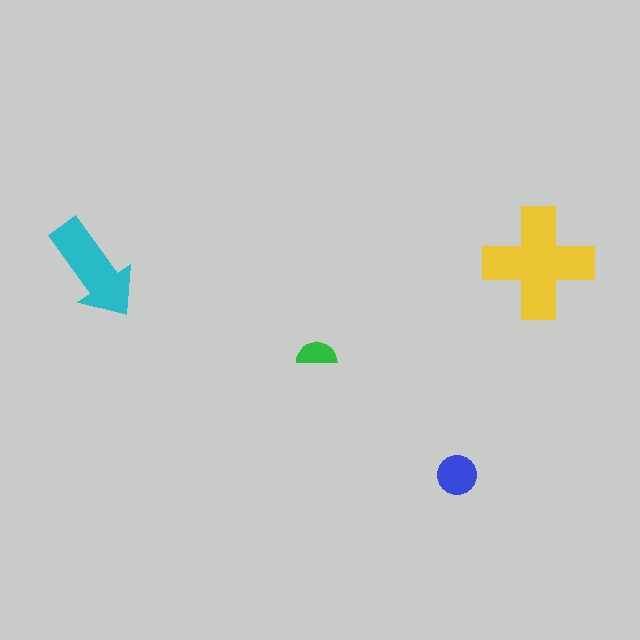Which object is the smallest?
The green semicircle.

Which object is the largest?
The yellow cross.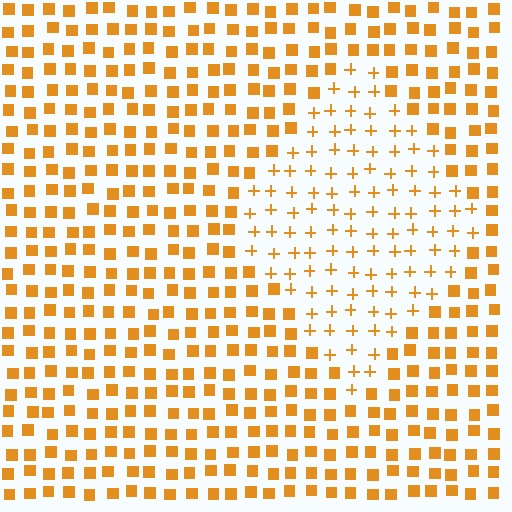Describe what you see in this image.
The image is filled with small orange elements arranged in a uniform grid. A diamond-shaped region contains plus signs, while the surrounding area contains squares. The boundary is defined purely by the change in element shape.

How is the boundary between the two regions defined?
The boundary is defined by a change in element shape: plus signs inside vs. squares outside. All elements share the same color and spacing.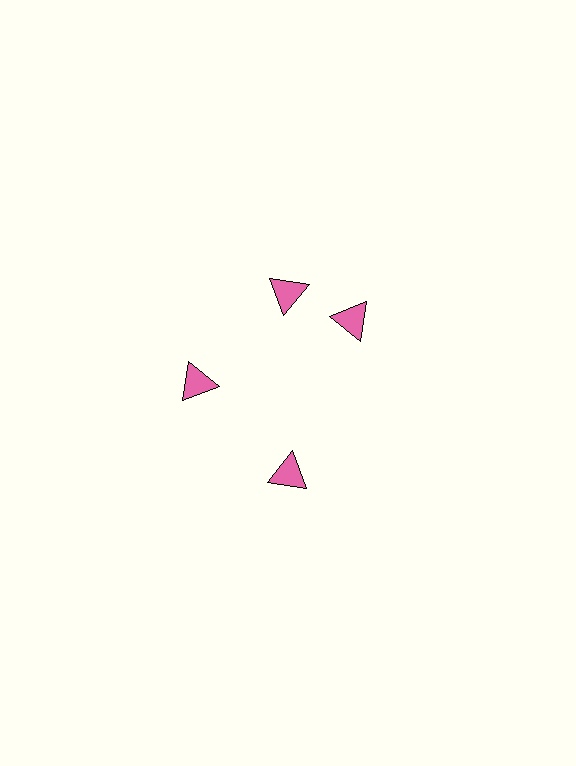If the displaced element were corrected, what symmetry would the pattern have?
It would have 4-fold rotational symmetry — the pattern would map onto itself every 90 degrees.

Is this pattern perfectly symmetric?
No. The 4 pink triangles are arranged in a ring, but one element near the 3 o'clock position is rotated out of alignment along the ring, breaking the 4-fold rotational symmetry.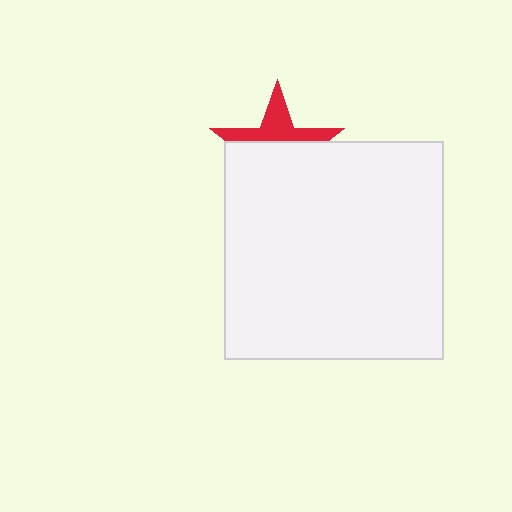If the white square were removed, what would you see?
You would see the complete red star.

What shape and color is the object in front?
The object in front is a white square.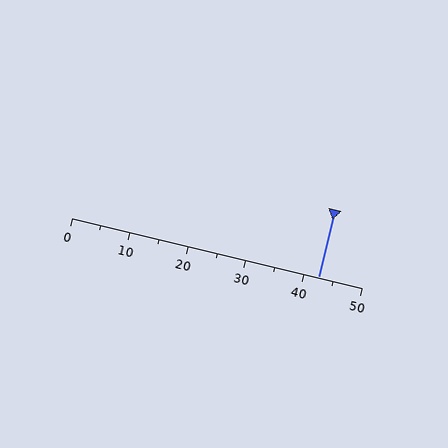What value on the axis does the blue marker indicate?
The marker indicates approximately 42.5.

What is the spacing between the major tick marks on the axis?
The major ticks are spaced 10 apart.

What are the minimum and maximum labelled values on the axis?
The axis runs from 0 to 50.